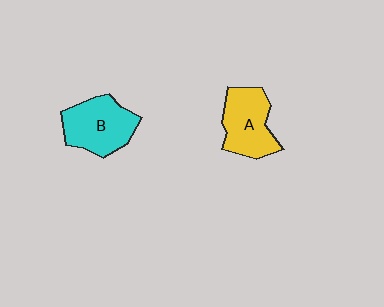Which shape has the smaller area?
Shape A (yellow).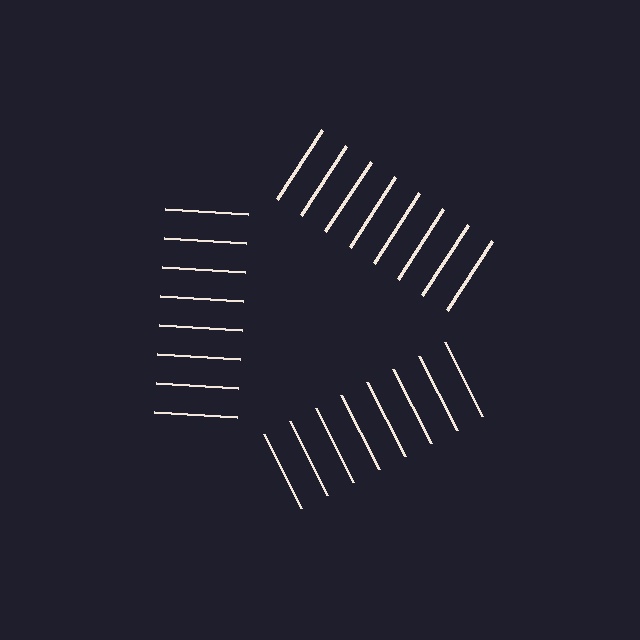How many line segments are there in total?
24 — 8 along each of the 3 edges.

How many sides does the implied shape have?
3 sides — the line-ends trace a triangle.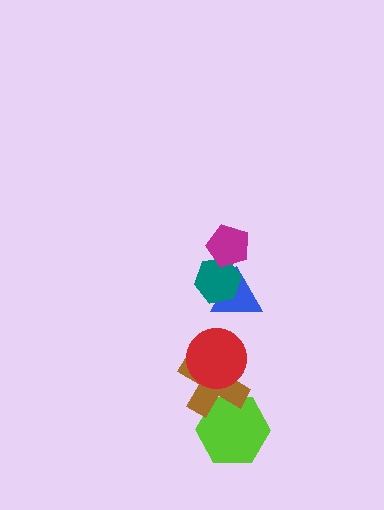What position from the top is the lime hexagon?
The lime hexagon is 6th from the top.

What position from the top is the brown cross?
The brown cross is 5th from the top.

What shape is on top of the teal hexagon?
The magenta pentagon is on top of the teal hexagon.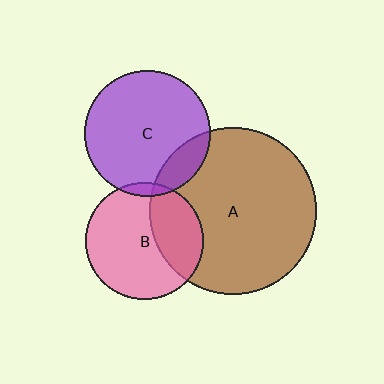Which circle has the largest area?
Circle A (brown).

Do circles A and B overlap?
Yes.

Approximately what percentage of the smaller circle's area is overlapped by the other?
Approximately 30%.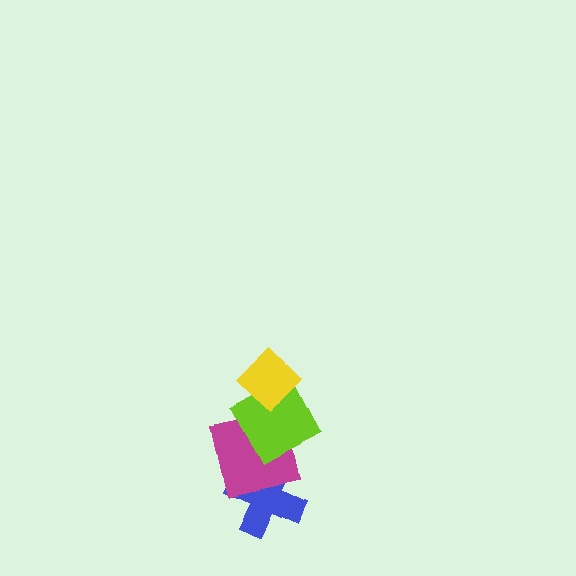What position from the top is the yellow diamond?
The yellow diamond is 1st from the top.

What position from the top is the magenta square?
The magenta square is 3rd from the top.